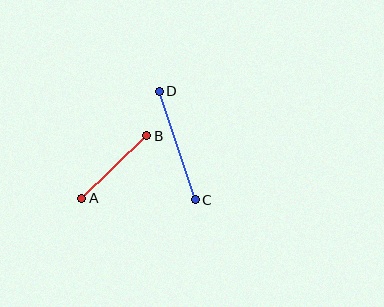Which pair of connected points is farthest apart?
Points C and D are farthest apart.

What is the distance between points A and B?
The distance is approximately 91 pixels.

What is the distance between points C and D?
The distance is approximately 114 pixels.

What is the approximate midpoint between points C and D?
The midpoint is at approximately (177, 146) pixels.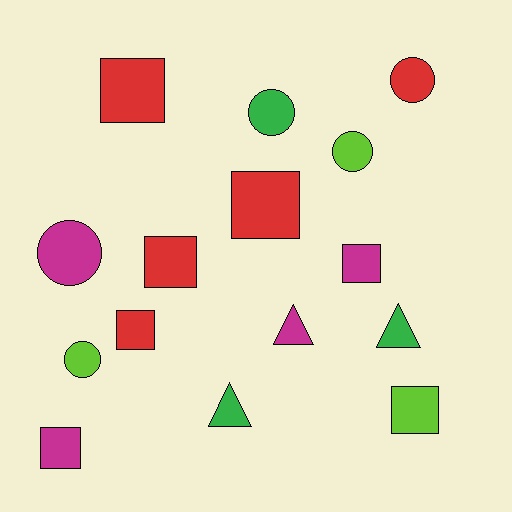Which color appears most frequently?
Red, with 5 objects.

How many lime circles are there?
There are 2 lime circles.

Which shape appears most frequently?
Square, with 7 objects.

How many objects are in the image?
There are 15 objects.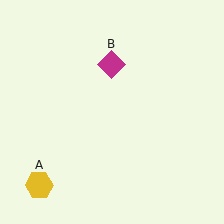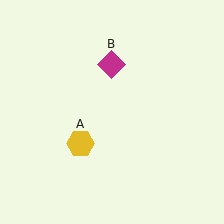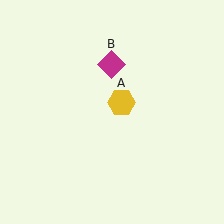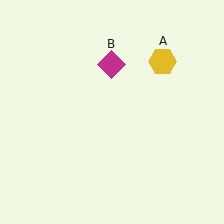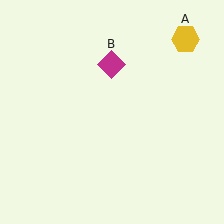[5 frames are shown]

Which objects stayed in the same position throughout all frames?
Magenta diamond (object B) remained stationary.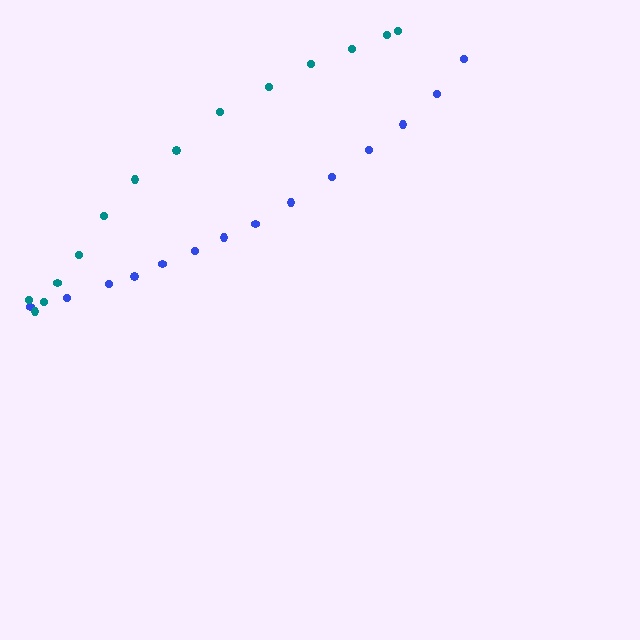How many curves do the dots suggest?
There are 2 distinct paths.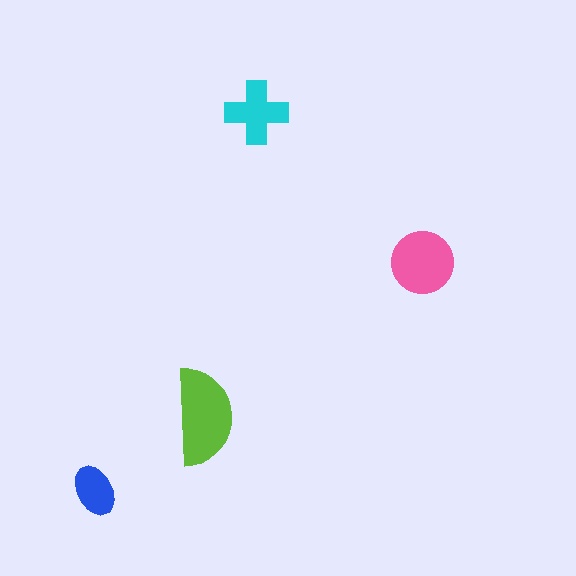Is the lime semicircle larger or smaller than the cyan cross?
Larger.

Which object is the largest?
The lime semicircle.